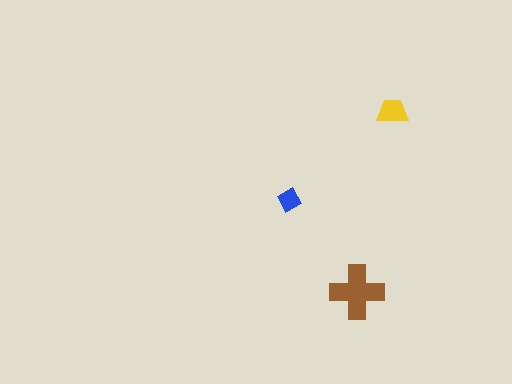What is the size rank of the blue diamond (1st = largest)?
3rd.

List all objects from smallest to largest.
The blue diamond, the yellow trapezoid, the brown cross.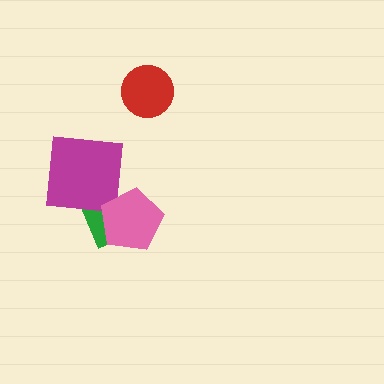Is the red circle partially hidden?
No, no other shape covers it.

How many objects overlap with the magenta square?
1 object overlaps with the magenta square.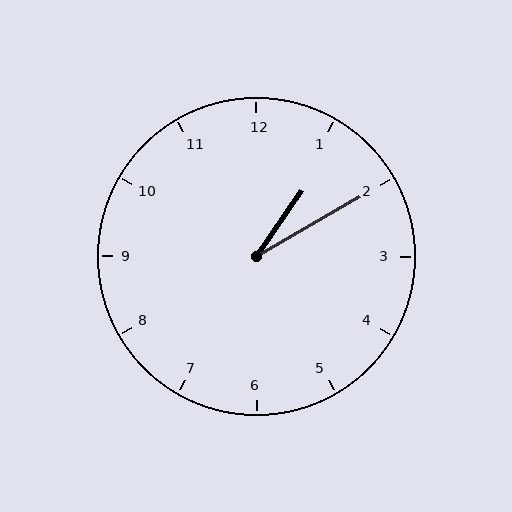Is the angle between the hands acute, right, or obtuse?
It is acute.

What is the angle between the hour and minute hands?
Approximately 25 degrees.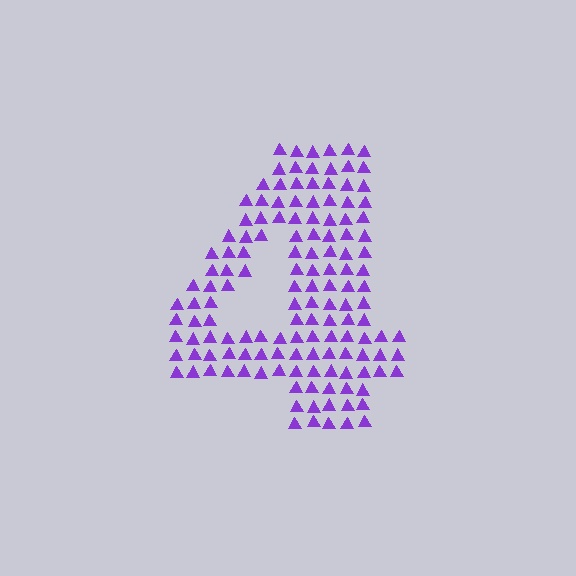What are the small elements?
The small elements are triangles.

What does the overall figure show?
The overall figure shows the digit 4.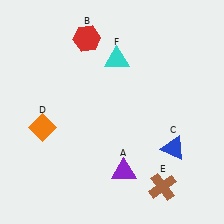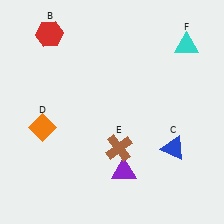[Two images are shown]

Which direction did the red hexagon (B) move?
The red hexagon (B) moved left.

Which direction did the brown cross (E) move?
The brown cross (E) moved left.